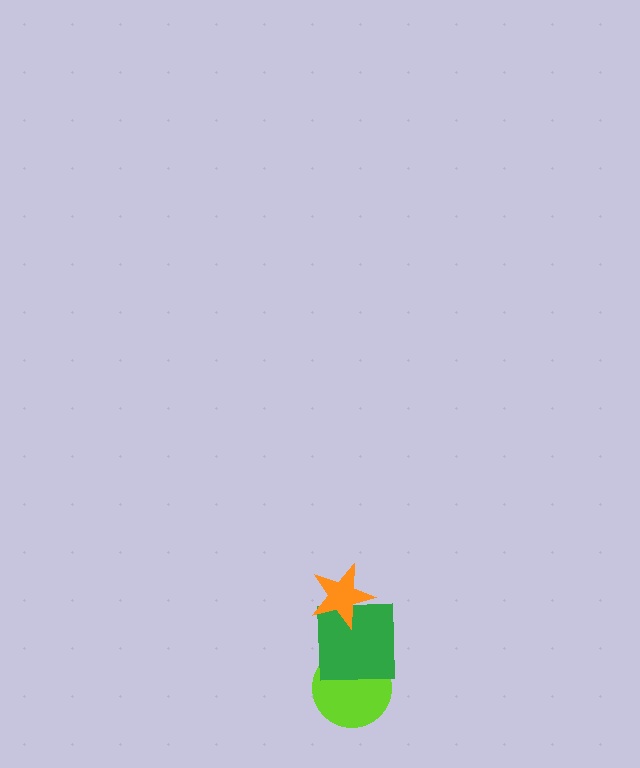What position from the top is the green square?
The green square is 2nd from the top.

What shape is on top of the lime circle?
The green square is on top of the lime circle.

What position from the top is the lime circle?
The lime circle is 3rd from the top.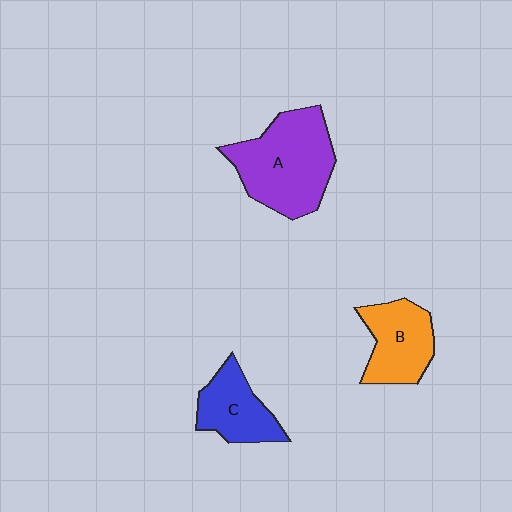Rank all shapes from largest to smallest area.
From largest to smallest: A (purple), B (orange), C (blue).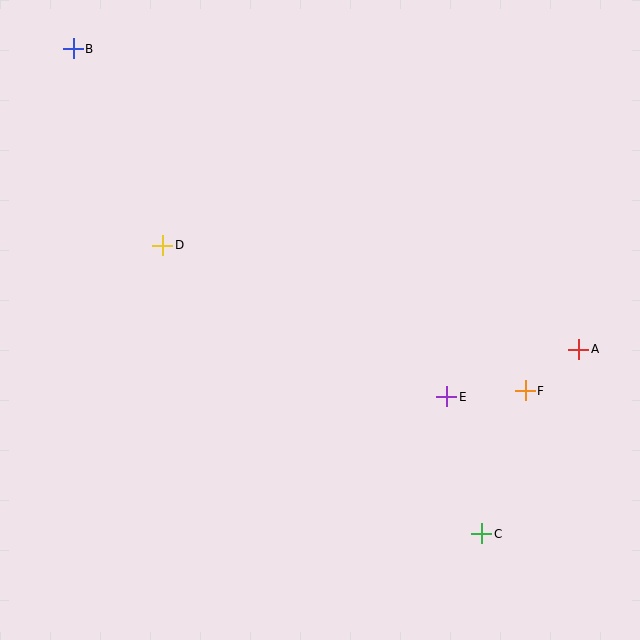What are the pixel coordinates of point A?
Point A is at (579, 349).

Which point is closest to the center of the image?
Point E at (447, 397) is closest to the center.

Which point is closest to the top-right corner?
Point A is closest to the top-right corner.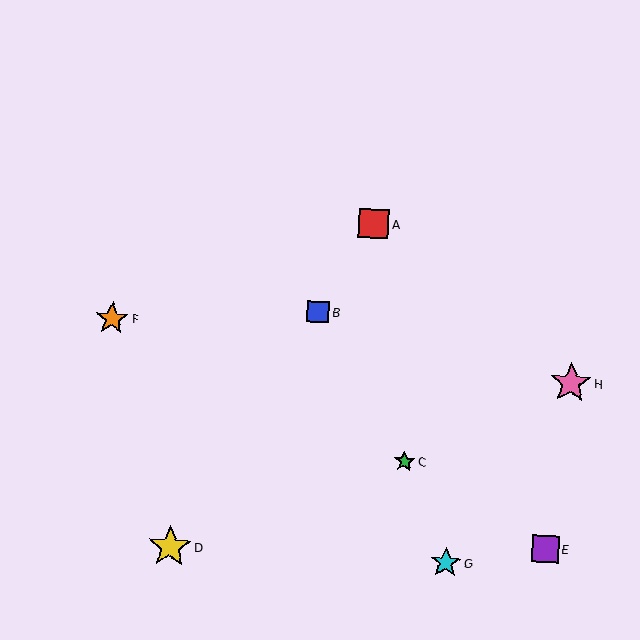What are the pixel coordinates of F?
Object F is at (112, 319).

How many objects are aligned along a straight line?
3 objects (A, B, D) are aligned along a straight line.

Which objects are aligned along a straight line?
Objects A, B, D are aligned along a straight line.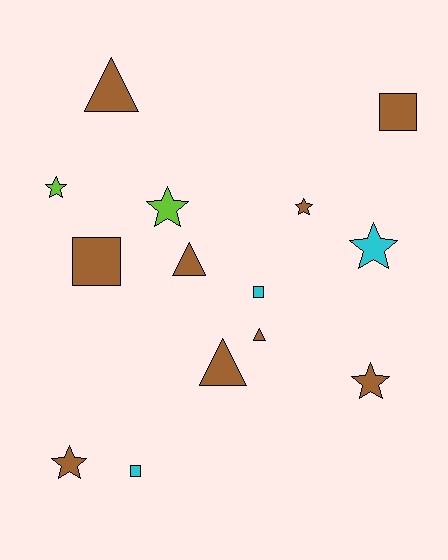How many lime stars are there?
There are 2 lime stars.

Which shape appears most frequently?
Star, with 6 objects.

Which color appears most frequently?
Brown, with 9 objects.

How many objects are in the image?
There are 14 objects.